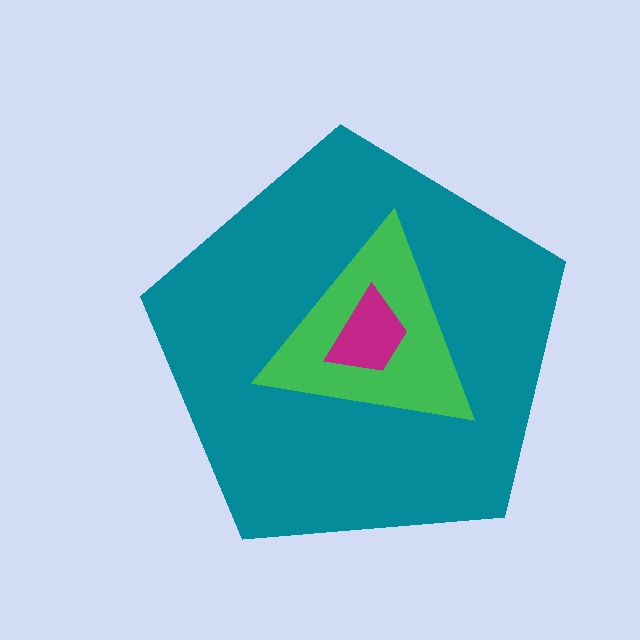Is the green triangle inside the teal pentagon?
Yes.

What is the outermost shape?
The teal pentagon.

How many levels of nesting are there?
3.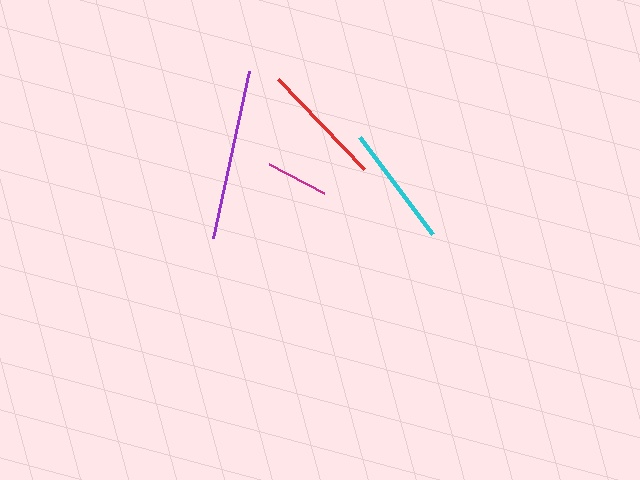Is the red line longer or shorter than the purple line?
The purple line is longer than the red line.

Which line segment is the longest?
The purple line is the longest at approximately 172 pixels.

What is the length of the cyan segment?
The cyan segment is approximately 122 pixels long.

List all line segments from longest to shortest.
From longest to shortest: purple, red, cyan, magenta.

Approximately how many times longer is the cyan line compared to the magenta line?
The cyan line is approximately 2.0 times the length of the magenta line.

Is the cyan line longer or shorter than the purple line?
The purple line is longer than the cyan line.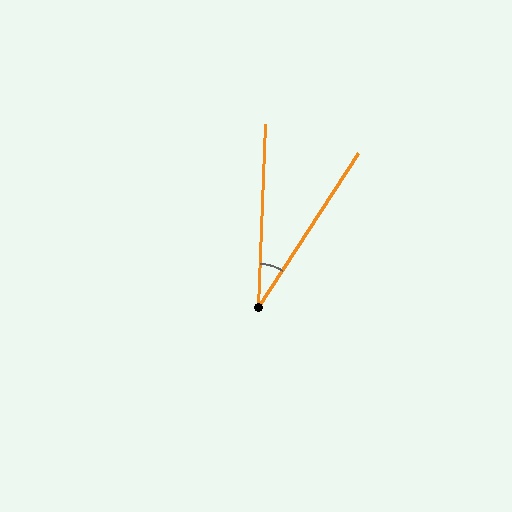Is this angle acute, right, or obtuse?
It is acute.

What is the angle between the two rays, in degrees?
Approximately 31 degrees.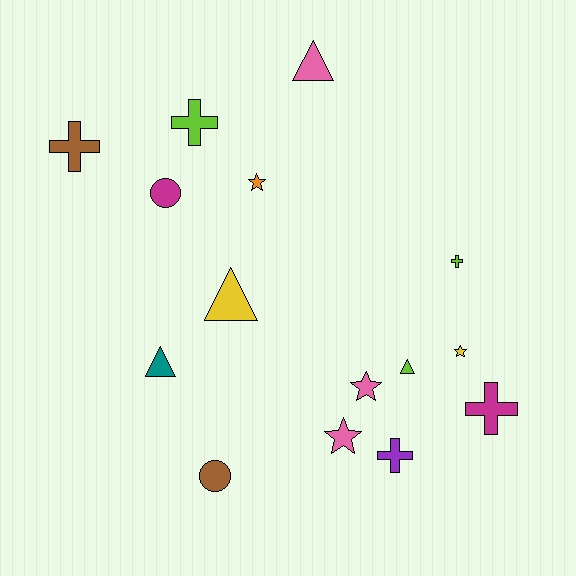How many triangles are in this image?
There are 4 triangles.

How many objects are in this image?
There are 15 objects.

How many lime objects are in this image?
There are 3 lime objects.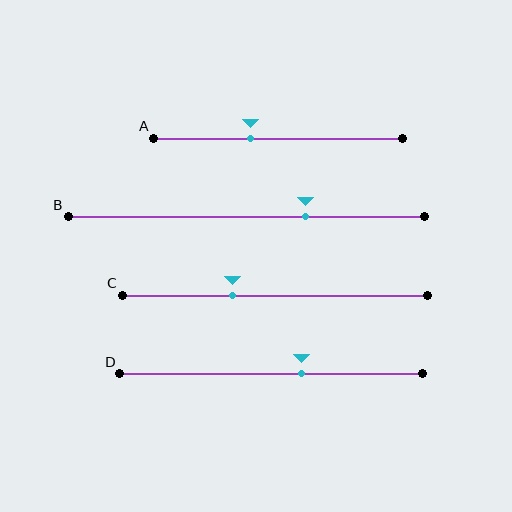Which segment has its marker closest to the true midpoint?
Segment D has its marker closest to the true midpoint.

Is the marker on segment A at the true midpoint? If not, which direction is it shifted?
No, the marker on segment A is shifted to the left by about 11% of the segment length.